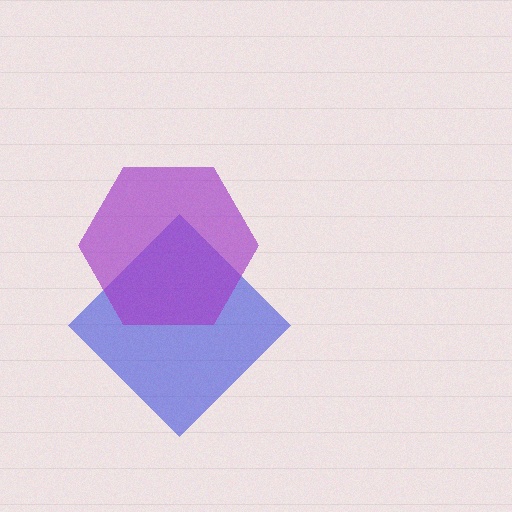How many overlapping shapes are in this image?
There are 2 overlapping shapes in the image.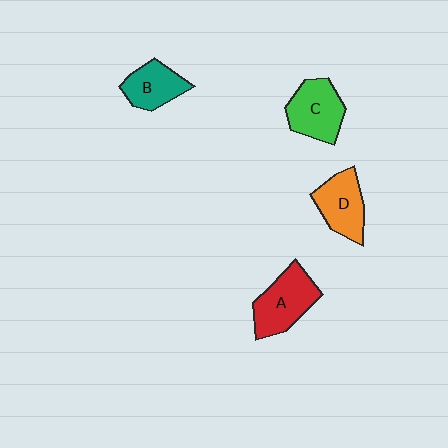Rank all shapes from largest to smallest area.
From largest to smallest: A (red), C (green), D (orange), B (teal).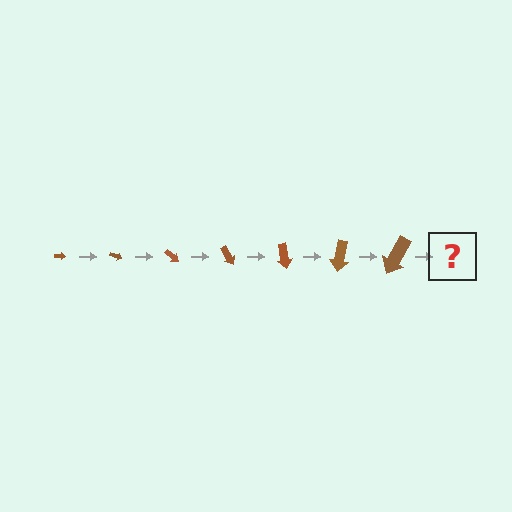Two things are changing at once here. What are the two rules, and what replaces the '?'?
The two rules are that the arrow grows larger each step and it rotates 20 degrees each step. The '?' should be an arrow, larger than the previous one and rotated 140 degrees from the start.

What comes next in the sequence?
The next element should be an arrow, larger than the previous one and rotated 140 degrees from the start.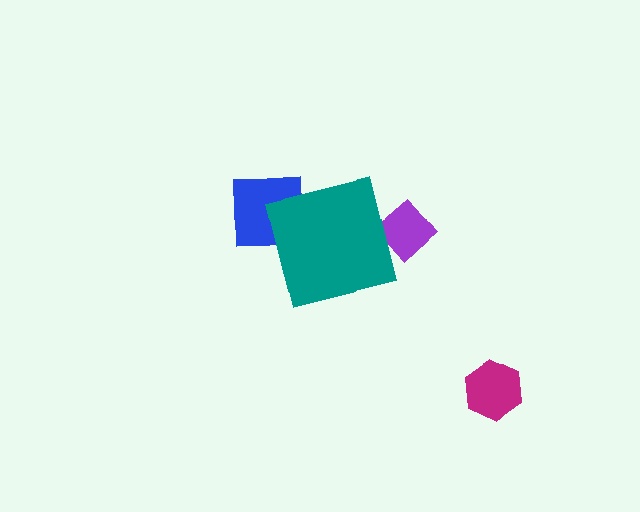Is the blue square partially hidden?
Yes, the blue square is partially hidden behind the teal square.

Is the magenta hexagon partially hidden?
No, the magenta hexagon is fully visible.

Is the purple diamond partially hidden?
Yes, the purple diamond is partially hidden behind the teal square.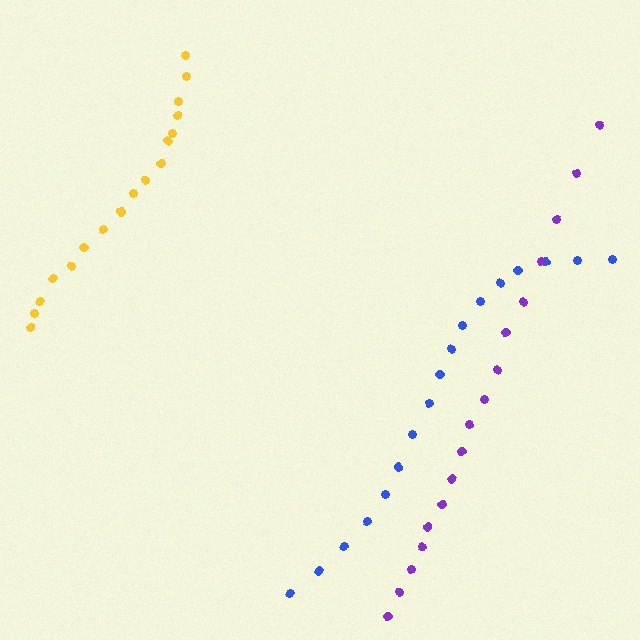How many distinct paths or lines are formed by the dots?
There are 3 distinct paths.